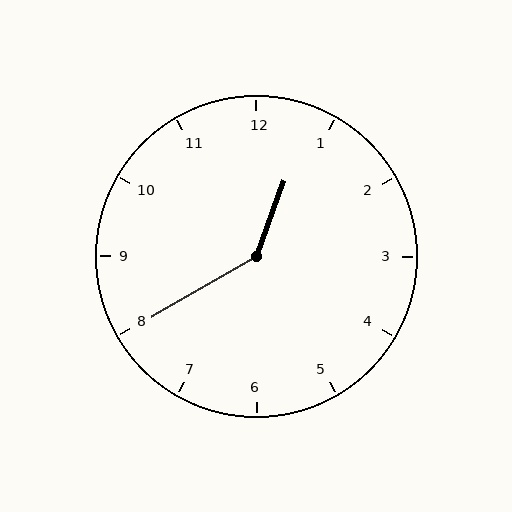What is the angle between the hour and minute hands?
Approximately 140 degrees.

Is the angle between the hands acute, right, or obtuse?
It is obtuse.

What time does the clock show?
12:40.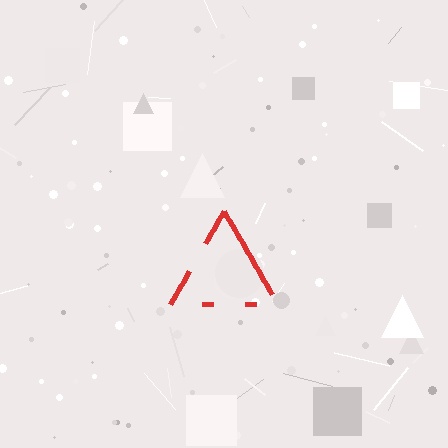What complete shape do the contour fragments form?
The contour fragments form a triangle.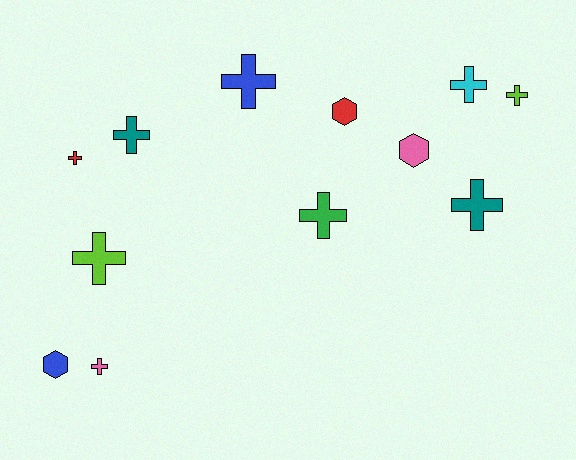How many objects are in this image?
There are 12 objects.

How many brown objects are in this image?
There are no brown objects.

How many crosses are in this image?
There are 9 crosses.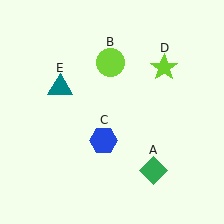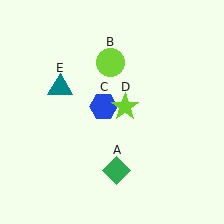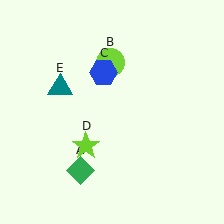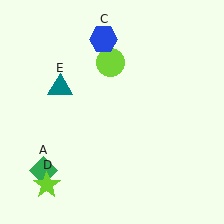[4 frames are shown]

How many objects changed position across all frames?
3 objects changed position: green diamond (object A), blue hexagon (object C), lime star (object D).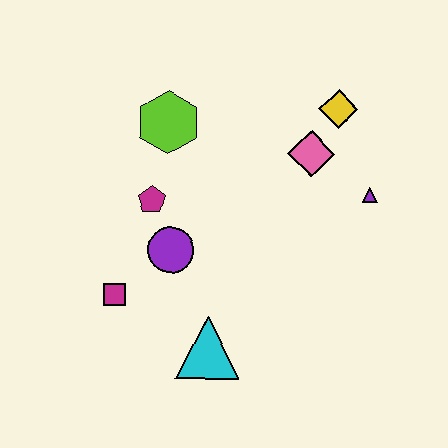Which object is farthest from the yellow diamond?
The magenta square is farthest from the yellow diamond.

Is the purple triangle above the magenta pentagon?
Yes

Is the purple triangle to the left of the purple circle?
No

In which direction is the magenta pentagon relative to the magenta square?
The magenta pentagon is above the magenta square.